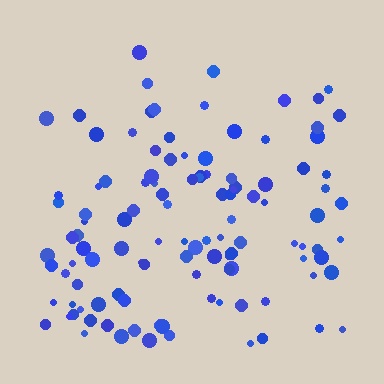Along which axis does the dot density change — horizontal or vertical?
Vertical.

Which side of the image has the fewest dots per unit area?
The top.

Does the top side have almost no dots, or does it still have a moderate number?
Still a moderate number, just noticeably fewer than the bottom.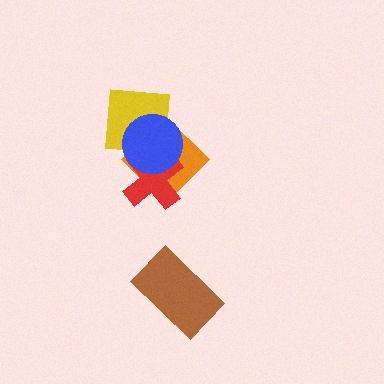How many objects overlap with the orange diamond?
3 objects overlap with the orange diamond.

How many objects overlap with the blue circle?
3 objects overlap with the blue circle.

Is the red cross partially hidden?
Yes, it is partially covered by another shape.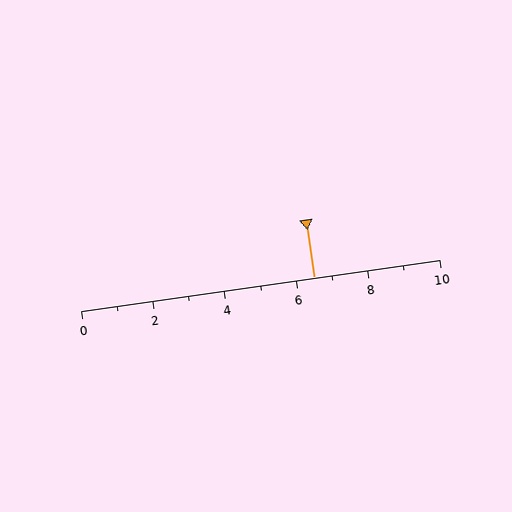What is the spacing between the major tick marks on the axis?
The major ticks are spaced 2 apart.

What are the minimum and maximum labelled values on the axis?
The axis runs from 0 to 10.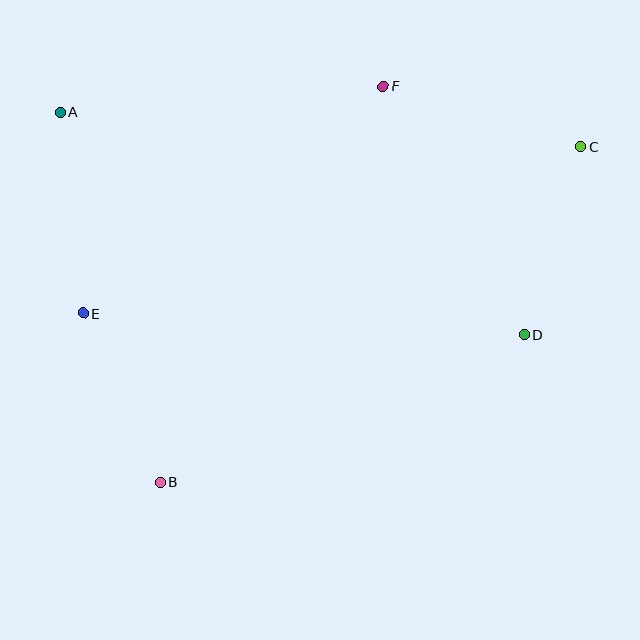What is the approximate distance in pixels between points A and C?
The distance between A and C is approximately 521 pixels.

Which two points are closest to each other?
Points B and E are closest to each other.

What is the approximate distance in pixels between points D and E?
The distance between D and E is approximately 441 pixels.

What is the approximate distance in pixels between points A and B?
The distance between A and B is approximately 383 pixels.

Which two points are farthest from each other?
Points B and C are farthest from each other.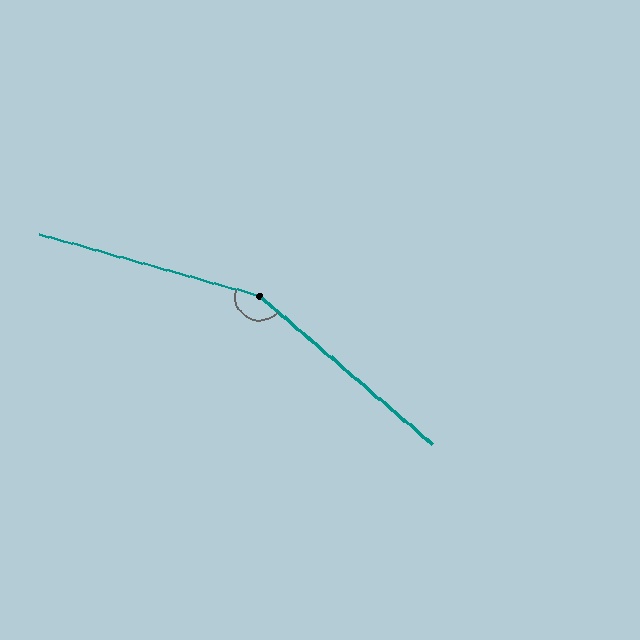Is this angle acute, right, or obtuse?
It is obtuse.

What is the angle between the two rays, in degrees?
Approximately 155 degrees.